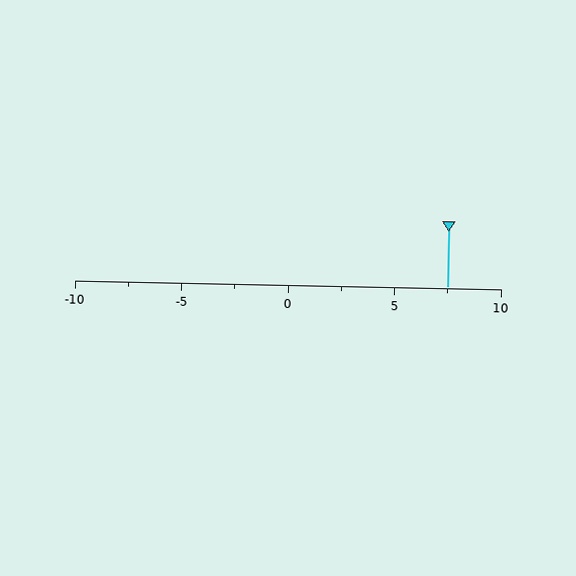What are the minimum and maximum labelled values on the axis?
The axis runs from -10 to 10.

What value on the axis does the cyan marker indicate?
The marker indicates approximately 7.5.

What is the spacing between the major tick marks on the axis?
The major ticks are spaced 5 apart.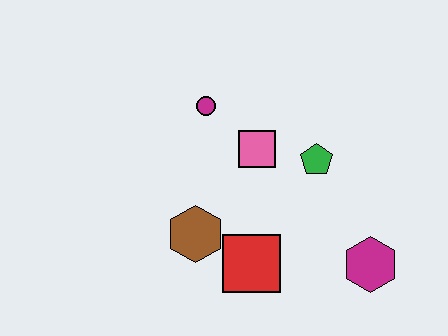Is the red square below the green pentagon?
Yes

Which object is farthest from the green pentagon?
The brown hexagon is farthest from the green pentagon.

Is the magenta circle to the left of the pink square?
Yes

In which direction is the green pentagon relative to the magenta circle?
The green pentagon is to the right of the magenta circle.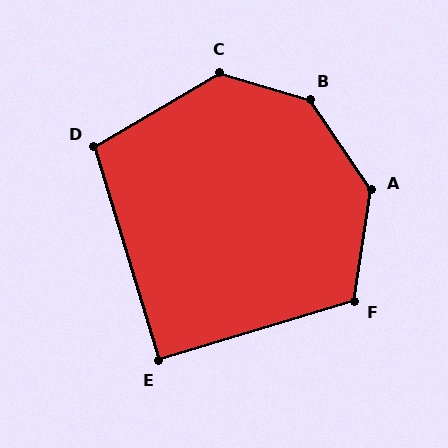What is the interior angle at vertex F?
Approximately 116 degrees (obtuse).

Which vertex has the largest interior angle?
B, at approximately 141 degrees.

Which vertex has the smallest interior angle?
E, at approximately 90 degrees.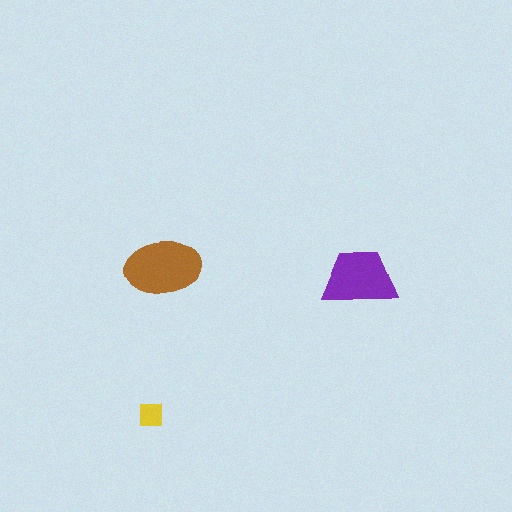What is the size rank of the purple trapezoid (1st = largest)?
2nd.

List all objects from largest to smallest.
The brown ellipse, the purple trapezoid, the yellow square.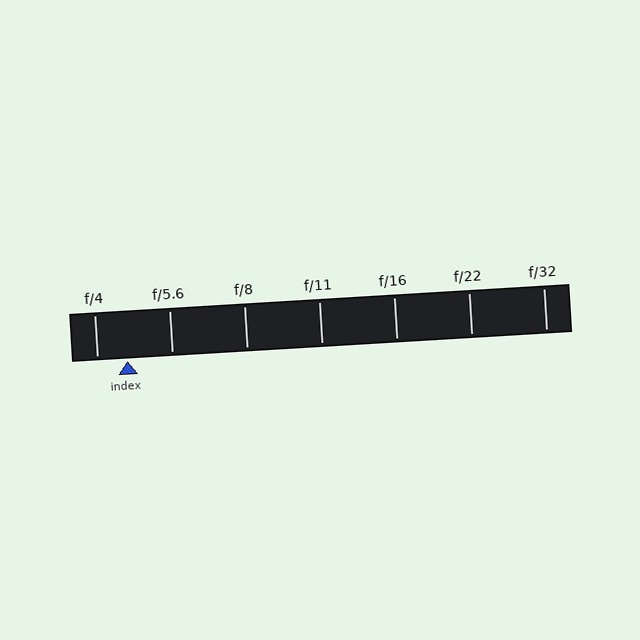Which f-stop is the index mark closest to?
The index mark is closest to f/4.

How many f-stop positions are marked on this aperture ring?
There are 7 f-stop positions marked.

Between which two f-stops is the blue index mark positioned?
The index mark is between f/4 and f/5.6.